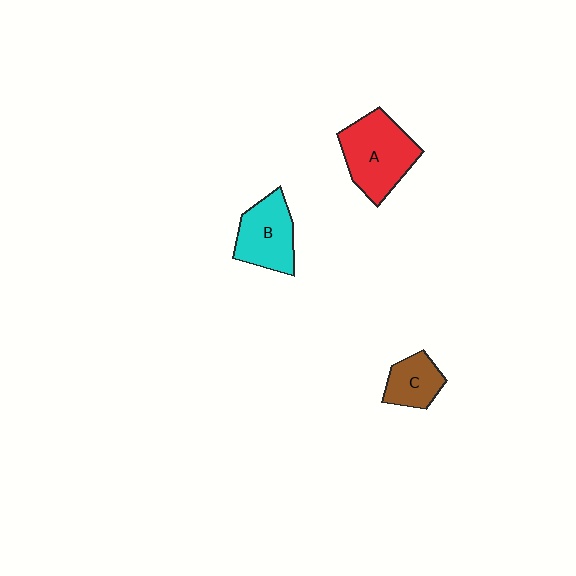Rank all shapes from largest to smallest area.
From largest to smallest: A (red), B (cyan), C (brown).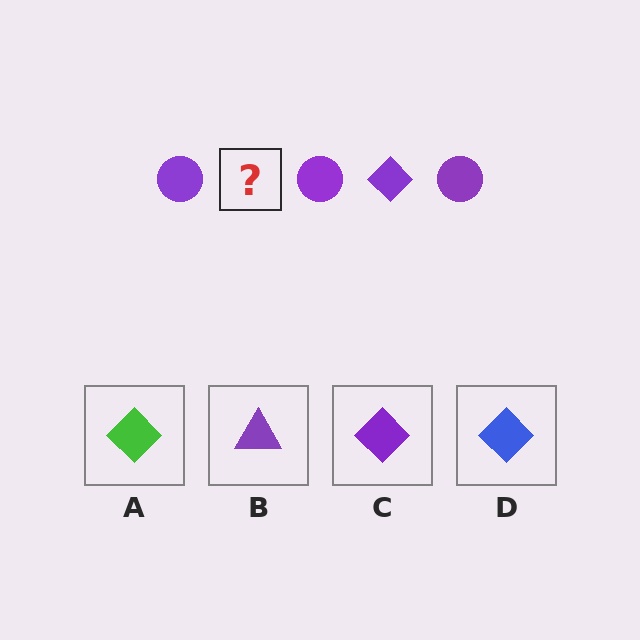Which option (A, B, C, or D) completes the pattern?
C.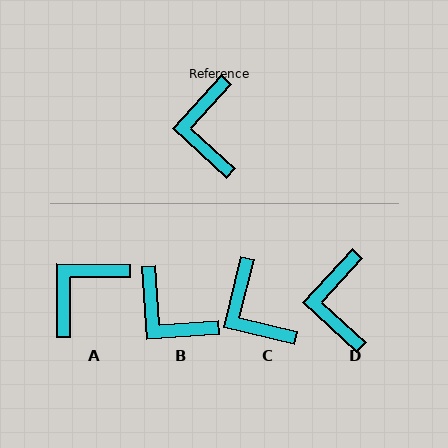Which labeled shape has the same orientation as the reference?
D.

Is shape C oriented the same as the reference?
No, it is off by about 29 degrees.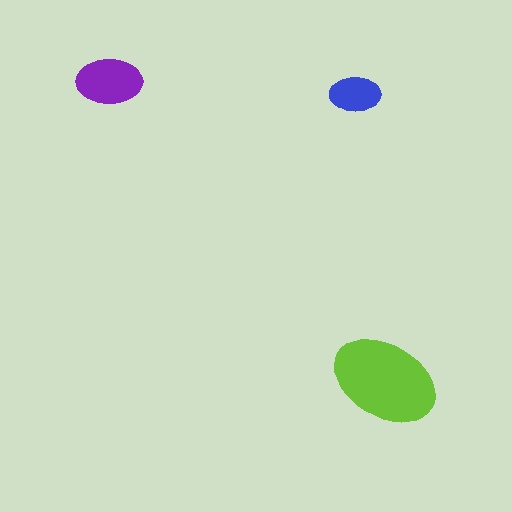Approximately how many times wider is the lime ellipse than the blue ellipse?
About 2 times wider.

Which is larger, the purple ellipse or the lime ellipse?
The lime one.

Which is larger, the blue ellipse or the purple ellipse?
The purple one.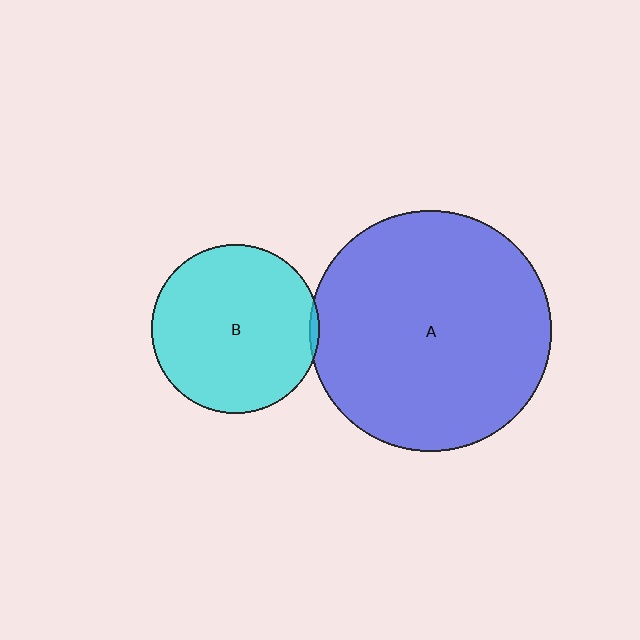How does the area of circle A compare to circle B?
Approximately 2.1 times.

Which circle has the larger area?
Circle A (blue).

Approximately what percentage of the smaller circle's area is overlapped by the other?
Approximately 5%.